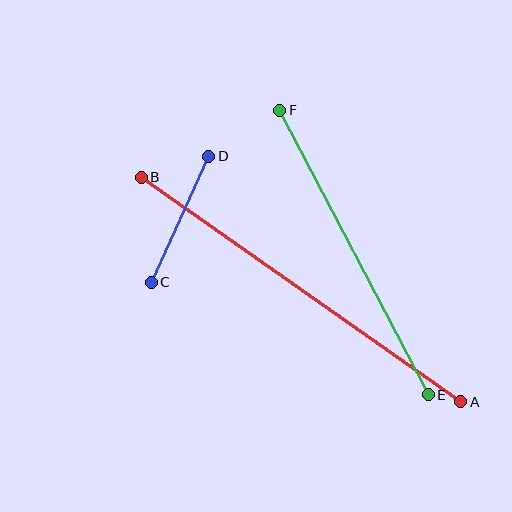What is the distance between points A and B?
The distance is approximately 391 pixels.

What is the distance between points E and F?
The distance is approximately 321 pixels.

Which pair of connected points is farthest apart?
Points A and B are farthest apart.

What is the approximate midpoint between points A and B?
The midpoint is at approximately (301, 290) pixels.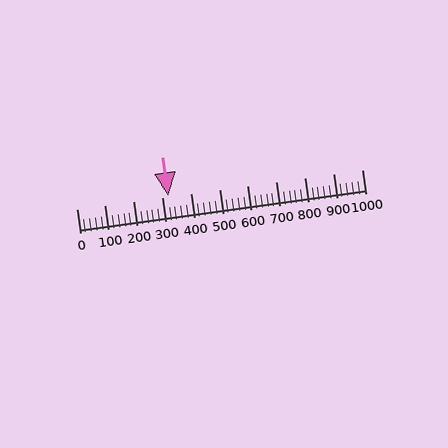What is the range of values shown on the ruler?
The ruler shows values from 0 to 1000.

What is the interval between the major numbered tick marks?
The major tick marks are spaced 100 units apart.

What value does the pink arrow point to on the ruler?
The pink arrow points to approximately 321.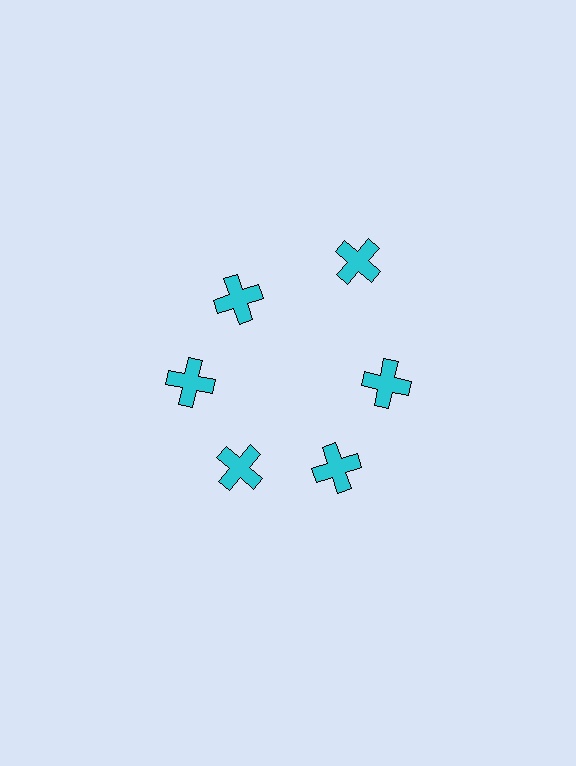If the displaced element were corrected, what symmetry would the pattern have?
It would have 6-fold rotational symmetry — the pattern would map onto itself every 60 degrees.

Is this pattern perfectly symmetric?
No. The 6 cyan crosses are arranged in a ring, but one element near the 1 o'clock position is pushed outward from the center, breaking the 6-fold rotational symmetry.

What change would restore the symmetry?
The symmetry would be restored by moving it inward, back onto the ring so that all 6 crosses sit at equal angles and equal distance from the center.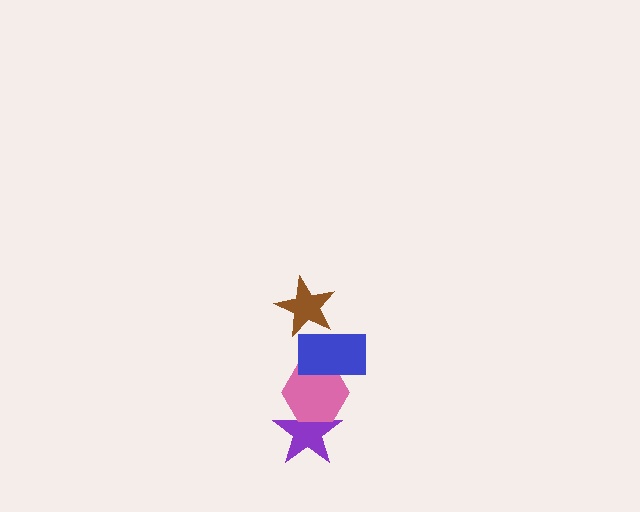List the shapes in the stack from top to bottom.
From top to bottom: the brown star, the blue rectangle, the pink hexagon, the purple star.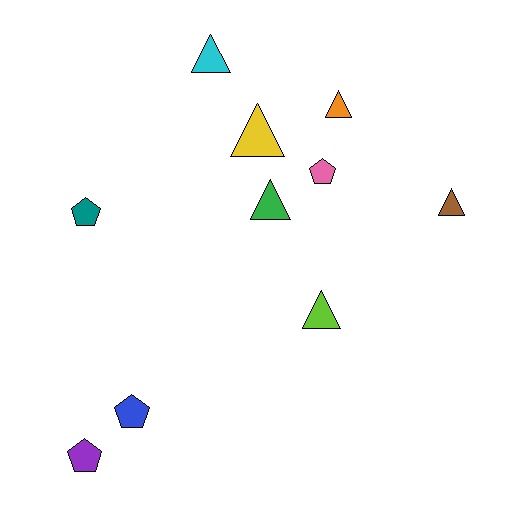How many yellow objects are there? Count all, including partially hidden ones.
There is 1 yellow object.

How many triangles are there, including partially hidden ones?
There are 6 triangles.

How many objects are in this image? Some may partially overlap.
There are 10 objects.